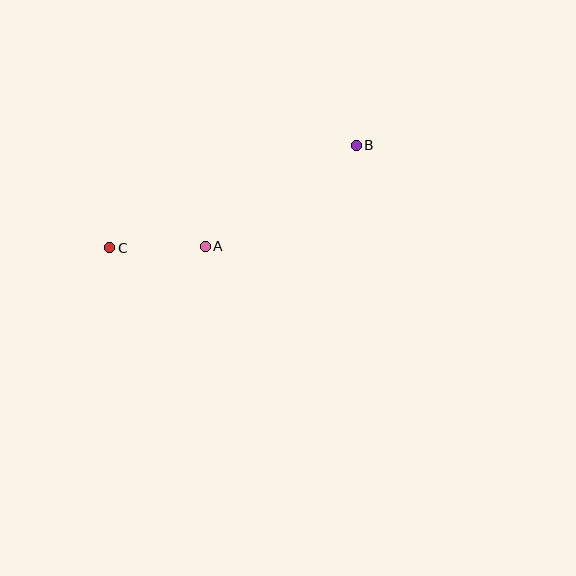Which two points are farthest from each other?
Points B and C are farthest from each other.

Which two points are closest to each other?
Points A and C are closest to each other.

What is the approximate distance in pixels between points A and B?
The distance between A and B is approximately 182 pixels.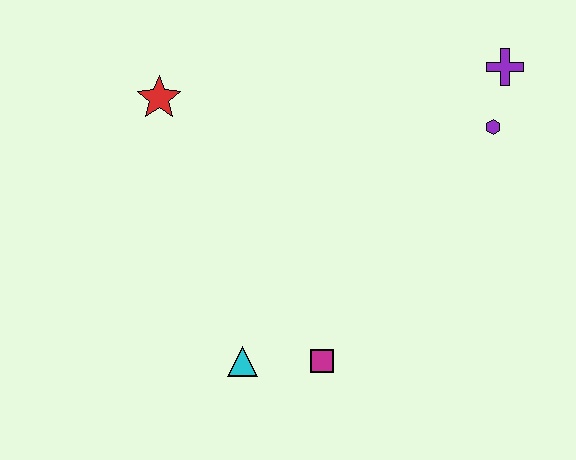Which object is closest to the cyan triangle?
The magenta square is closest to the cyan triangle.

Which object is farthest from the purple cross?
The cyan triangle is farthest from the purple cross.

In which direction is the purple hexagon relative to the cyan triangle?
The purple hexagon is to the right of the cyan triangle.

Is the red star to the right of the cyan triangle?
No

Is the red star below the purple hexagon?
No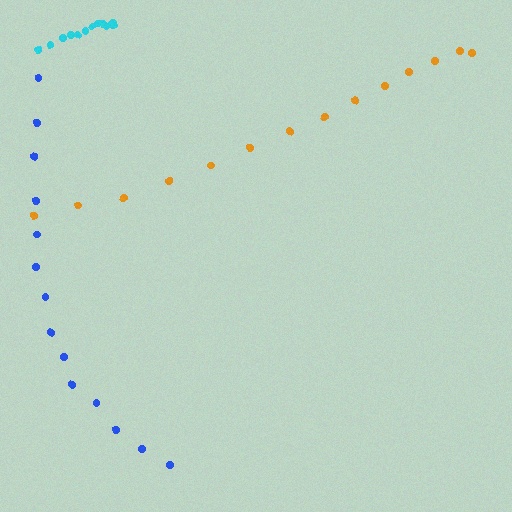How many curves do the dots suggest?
There are 3 distinct paths.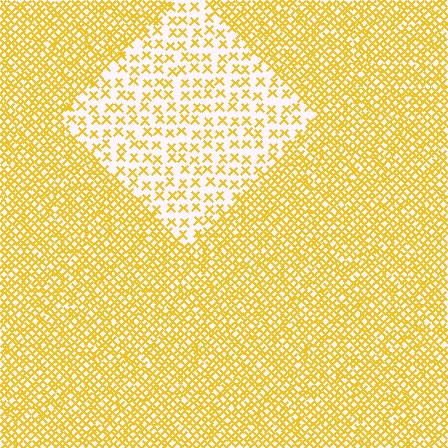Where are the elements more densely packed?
The elements are more densely packed outside the diamond boundary.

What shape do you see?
I see a diamond.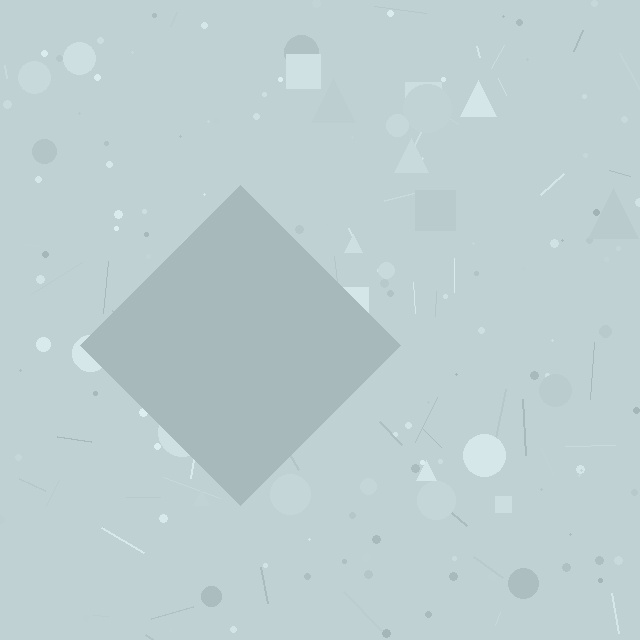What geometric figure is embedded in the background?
A diamond is embedded in the background.